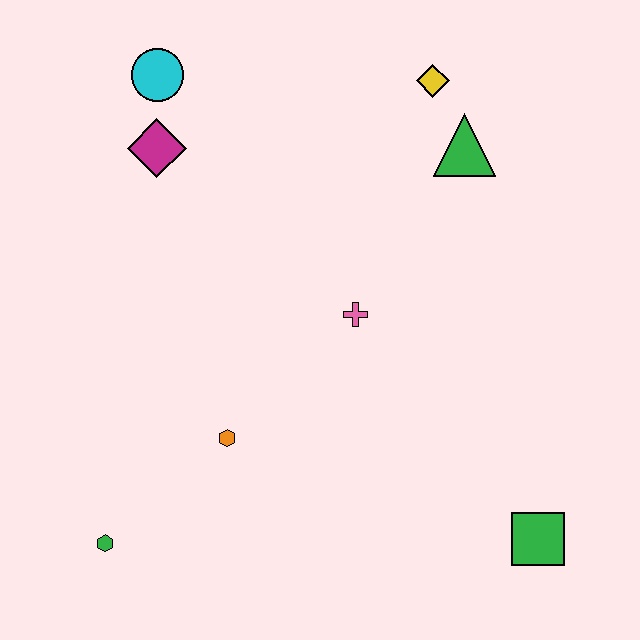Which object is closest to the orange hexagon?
The green hexagon is closest to the orange hexagon.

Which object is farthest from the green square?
The cyan circle is farthest from the green square.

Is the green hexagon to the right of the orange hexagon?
No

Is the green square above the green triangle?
No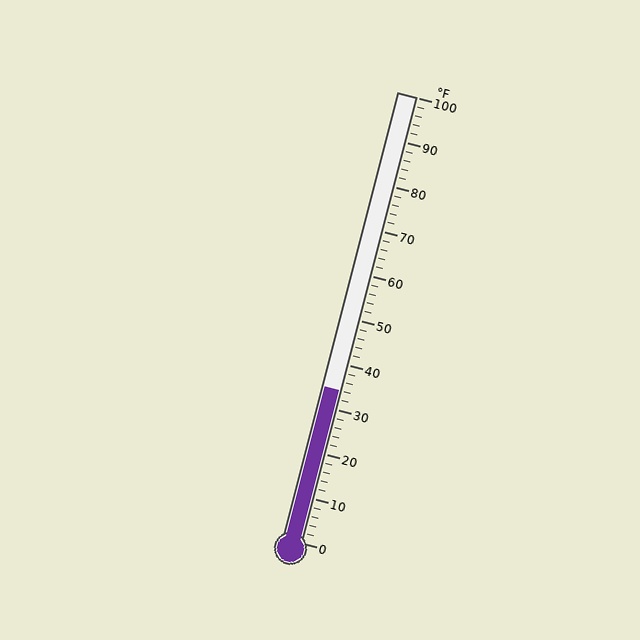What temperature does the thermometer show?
The thermometer shows approximately 34°F.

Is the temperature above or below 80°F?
The temperature is below 80°F.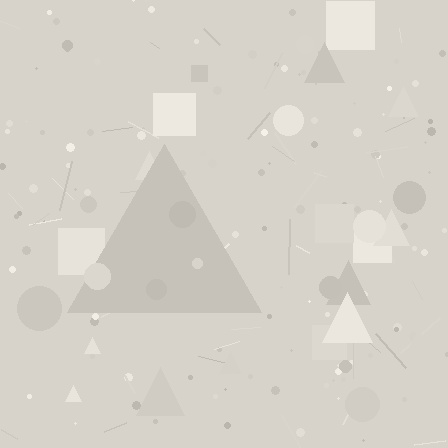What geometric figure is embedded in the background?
A triangle is embedded in the background.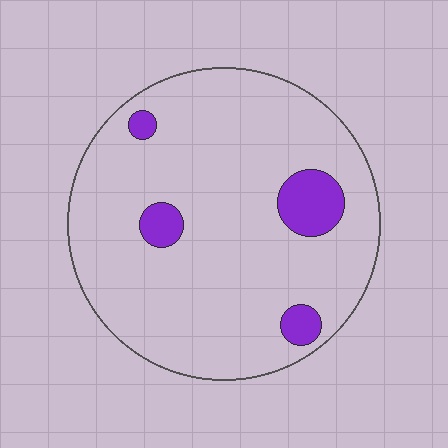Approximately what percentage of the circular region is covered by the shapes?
Approximately 10%.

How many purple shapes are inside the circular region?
4.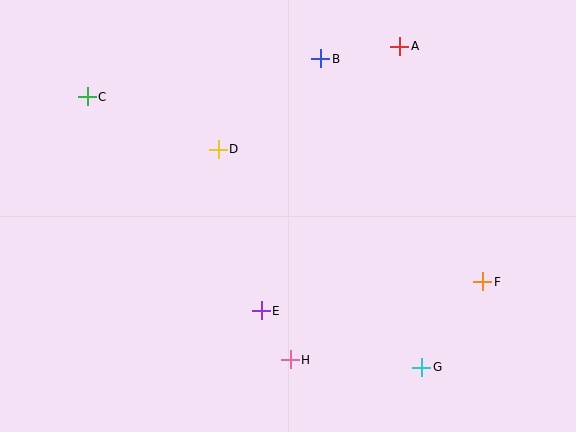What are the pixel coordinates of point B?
Point B is at (321, 59).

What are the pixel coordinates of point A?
Point A is at (400, 46).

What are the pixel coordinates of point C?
Point C is at (87, 97).